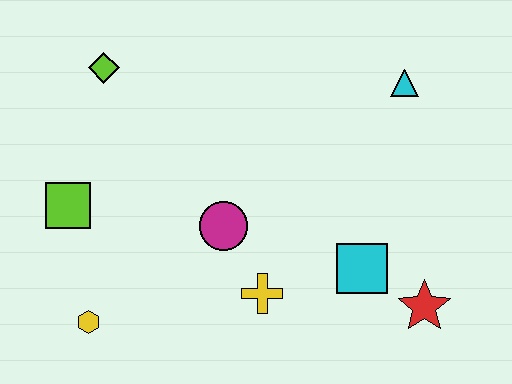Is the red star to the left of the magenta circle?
No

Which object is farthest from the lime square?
The red star is farthest from the lime square.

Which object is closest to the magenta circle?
The yellow cross is closest to the magenta circle.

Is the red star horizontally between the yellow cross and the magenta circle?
No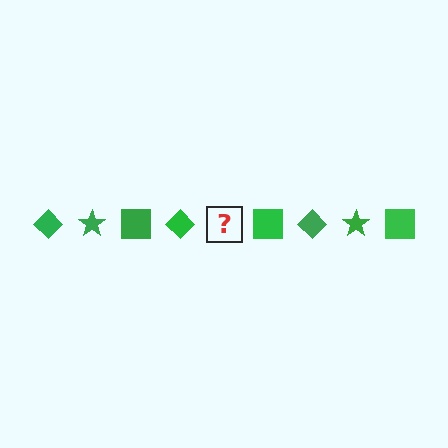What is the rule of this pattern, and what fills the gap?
The rule is that the pattern cycles through diamond, star, square shapes in green. The gap should be filled with a green star.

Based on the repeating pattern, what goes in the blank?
The blank should be a green star.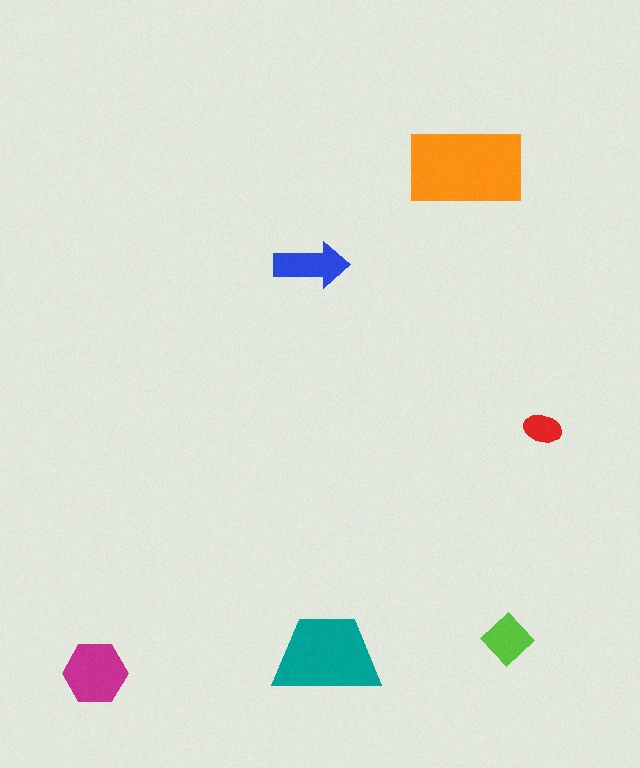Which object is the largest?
The orange rectangle.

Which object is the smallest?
The red ellipse.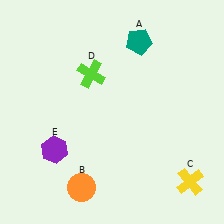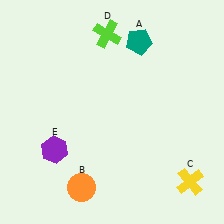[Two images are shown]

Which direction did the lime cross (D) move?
The lime cross (D) moved up.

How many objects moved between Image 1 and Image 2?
1 object moved between the two images.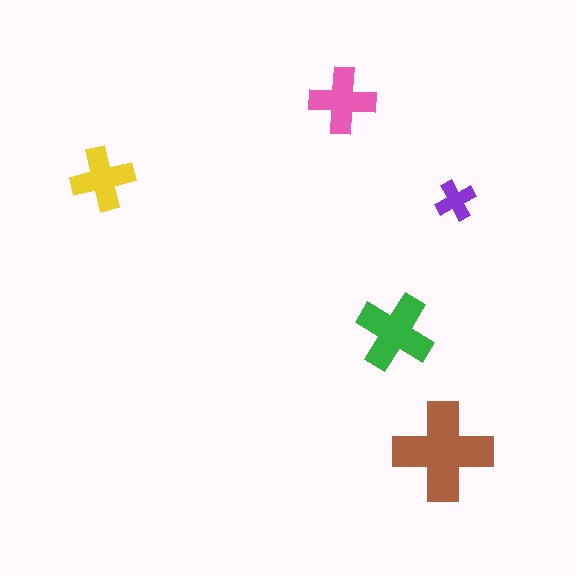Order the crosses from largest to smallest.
the brown one, the green one, the pink one, the yellow one, the purple one.